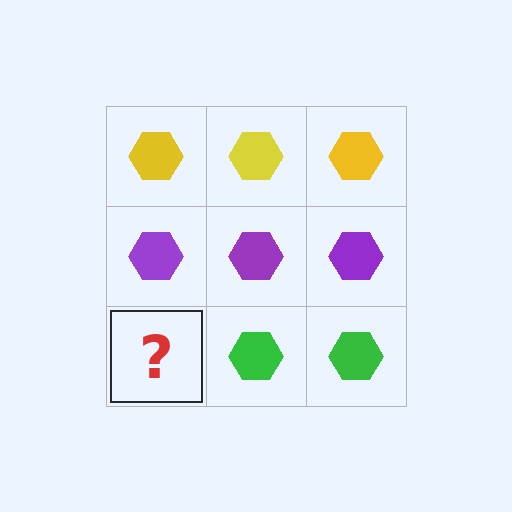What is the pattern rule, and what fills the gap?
The rule is that each row has a consistent color. The gap should be filled with a green hexagon.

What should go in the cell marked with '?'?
The missing cell should contain a green hexagon.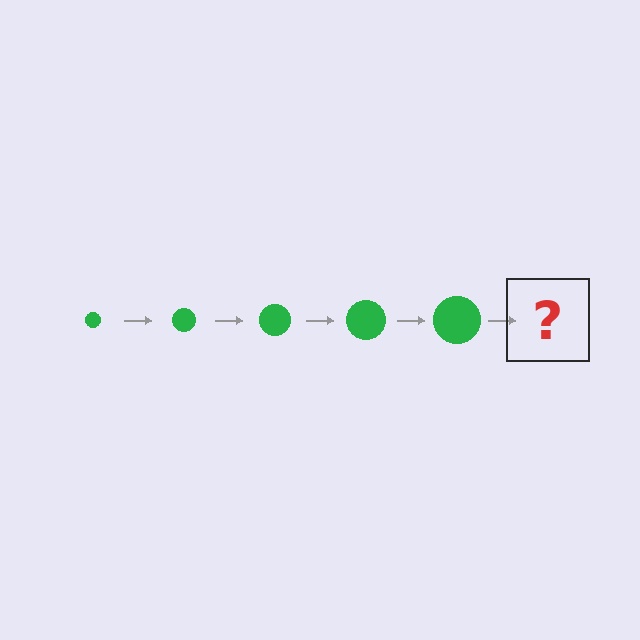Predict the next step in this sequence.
The next step is a green circle, larger than the previous one.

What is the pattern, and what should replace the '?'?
The pattern is that the circle gets progressively larger each step. The '?' should be a green circle, larger than the previous one.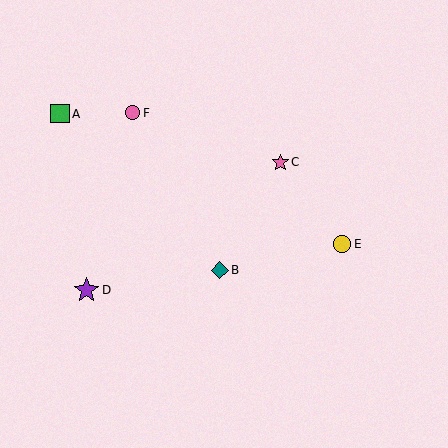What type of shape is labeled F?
Shape F is a pink circle.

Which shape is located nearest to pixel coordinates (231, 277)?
The teal diamond (labeled B) at (220, 270) is nearest to that location.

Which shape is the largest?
The purple star (labeled D) is the largest.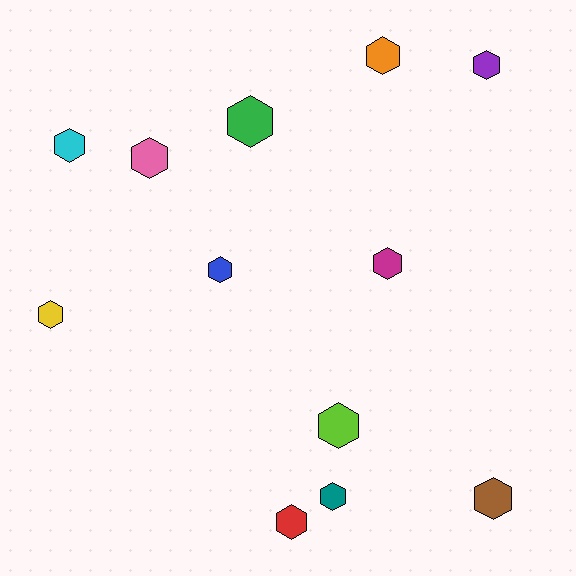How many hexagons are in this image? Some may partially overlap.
There are 12 hexagons.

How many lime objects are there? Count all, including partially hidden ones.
There is 1 lime object.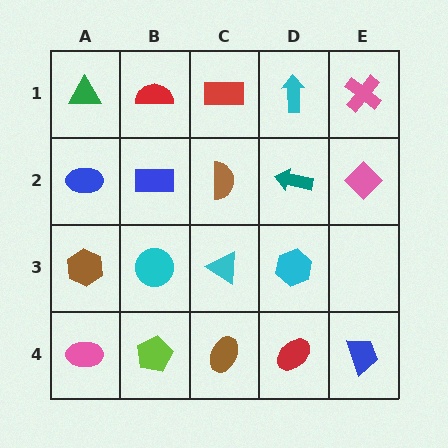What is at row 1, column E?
A pink cross.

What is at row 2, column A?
A blue ellipse.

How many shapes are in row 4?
5 shapes.